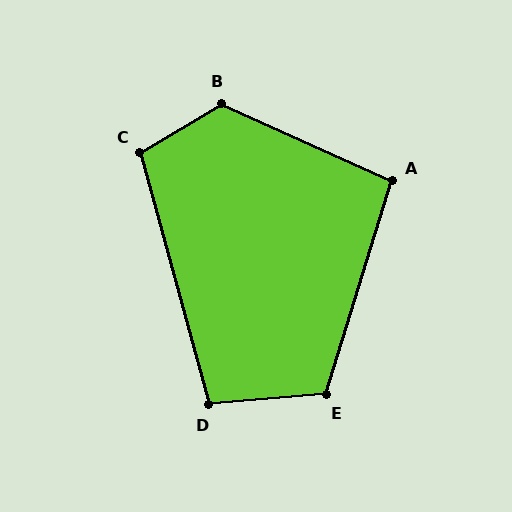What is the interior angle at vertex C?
Approximately 105 degrees (obtuse).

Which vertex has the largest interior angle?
B, at approximately 125 degrees.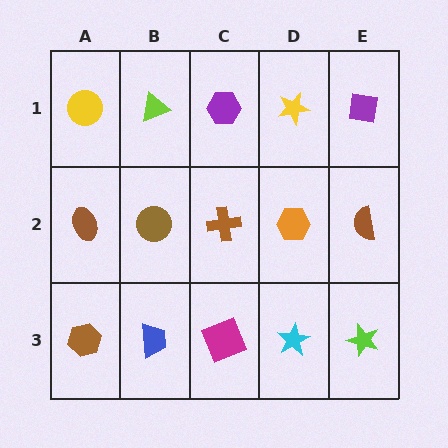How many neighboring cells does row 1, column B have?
3.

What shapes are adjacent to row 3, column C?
A brown cross (row 2, column C), a blue trapezoid (row 3, column B), a cyan star (row 3, column D).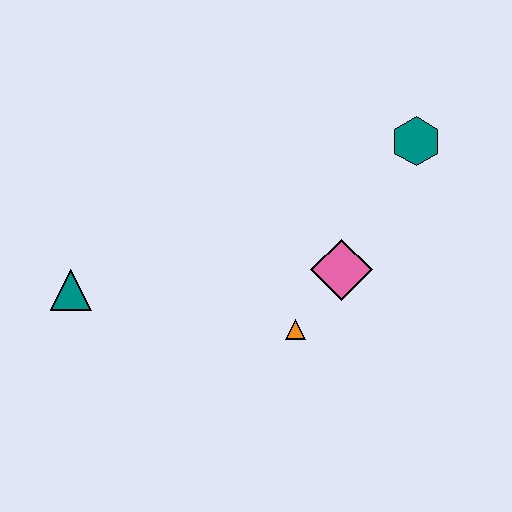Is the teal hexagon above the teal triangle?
Yes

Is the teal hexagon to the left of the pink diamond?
No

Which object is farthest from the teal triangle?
The teal hexagon is farthest from the teal triangle.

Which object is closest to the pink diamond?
The orange triangle is closest to the pink diamond.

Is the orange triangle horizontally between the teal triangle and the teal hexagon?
Yes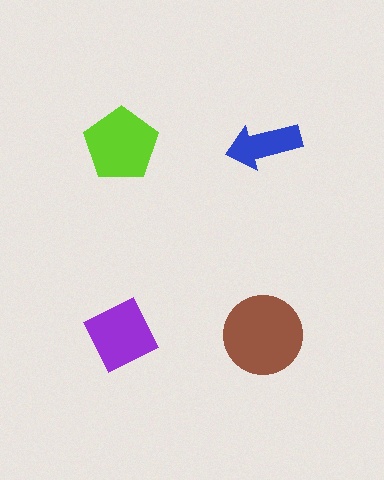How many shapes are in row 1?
2 shapes.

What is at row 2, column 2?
A brown circle.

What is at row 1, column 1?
A lime pentagon.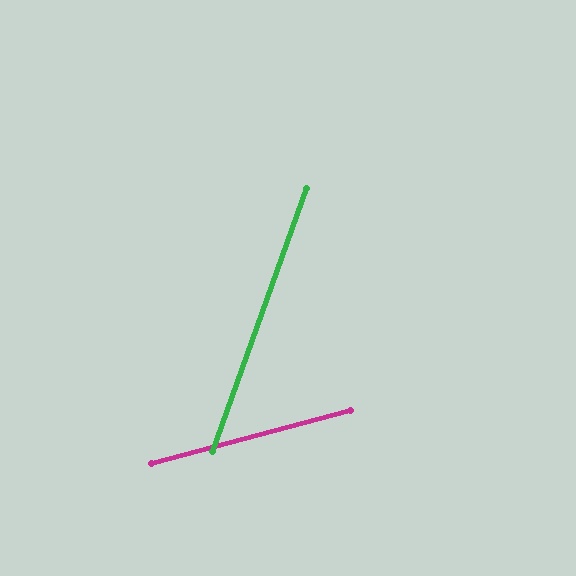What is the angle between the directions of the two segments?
Approximately 55 degrees.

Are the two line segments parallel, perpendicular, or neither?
Neither parallel nor perpendicular — they differ by about 55°.